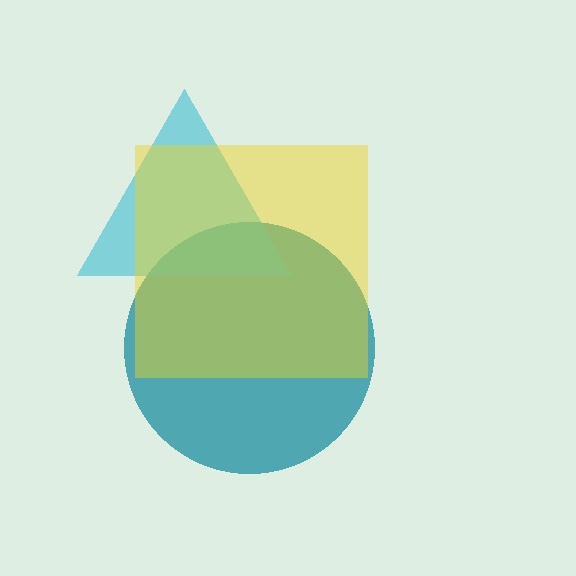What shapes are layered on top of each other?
The layered shapes are: a teal circle, a cyan triangle, a yellow square.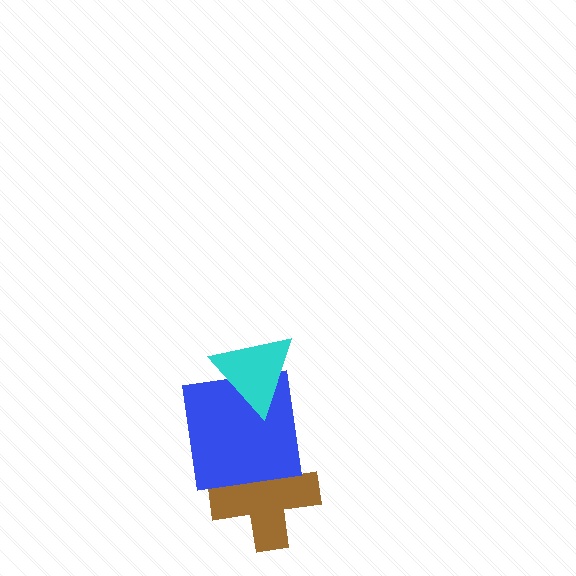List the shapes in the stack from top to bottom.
From top to bottom: the cyan triangle, the blue square, the brown cross.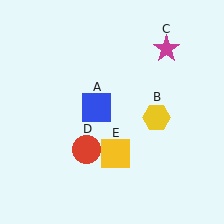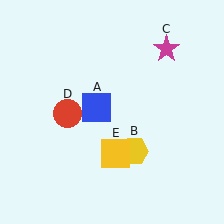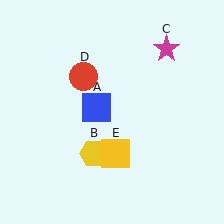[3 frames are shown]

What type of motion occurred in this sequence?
The yellow hexagon (object B), red circle (object D) rotated clockwise around the center of the scene.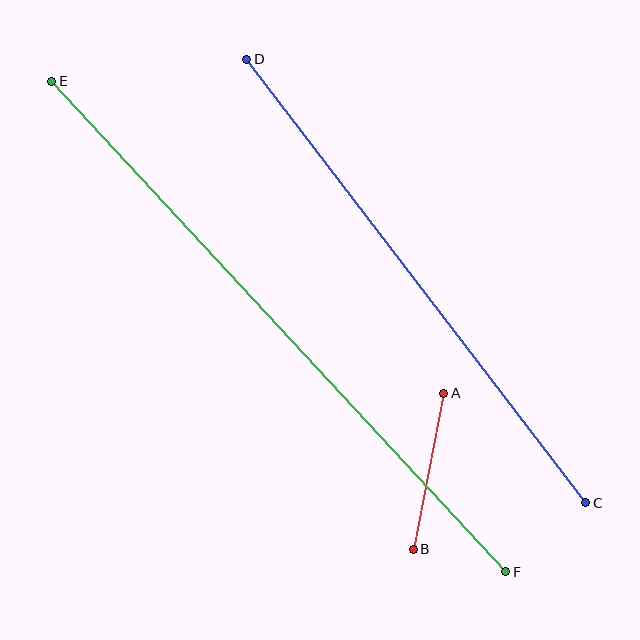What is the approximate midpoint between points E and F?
The midpoint is at approximately (279, 327) pixels.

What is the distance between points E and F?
The distance is approximately 668 pixels.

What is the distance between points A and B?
The distance is approximately 159 pixels.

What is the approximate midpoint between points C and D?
The midpoint is at approximately (416, 281) pixels.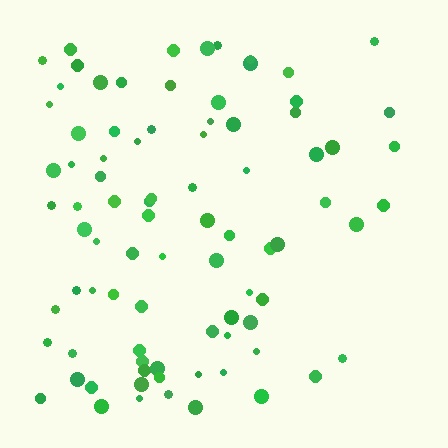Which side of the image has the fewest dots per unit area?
The right.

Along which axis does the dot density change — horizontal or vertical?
Horizontal.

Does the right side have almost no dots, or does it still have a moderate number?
Still a moderate number, just noticeably fewer than the left.